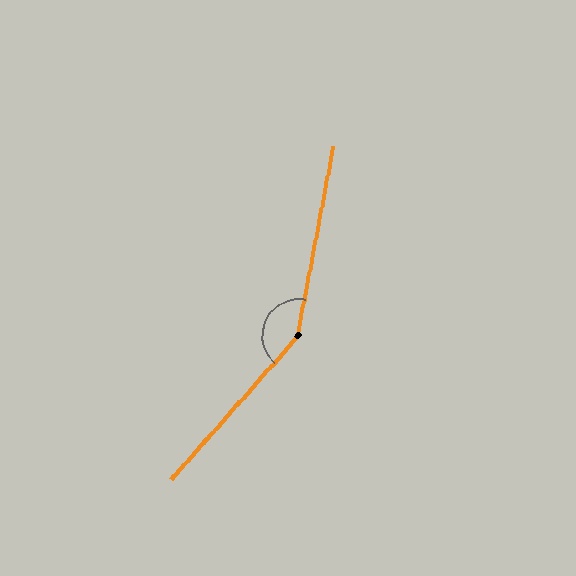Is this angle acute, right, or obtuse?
It is obtuse.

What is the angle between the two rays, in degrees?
Approximately 149 degrees.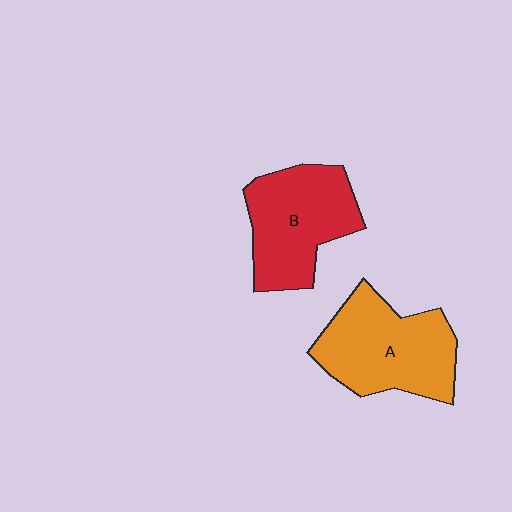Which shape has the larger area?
Shape A (orange).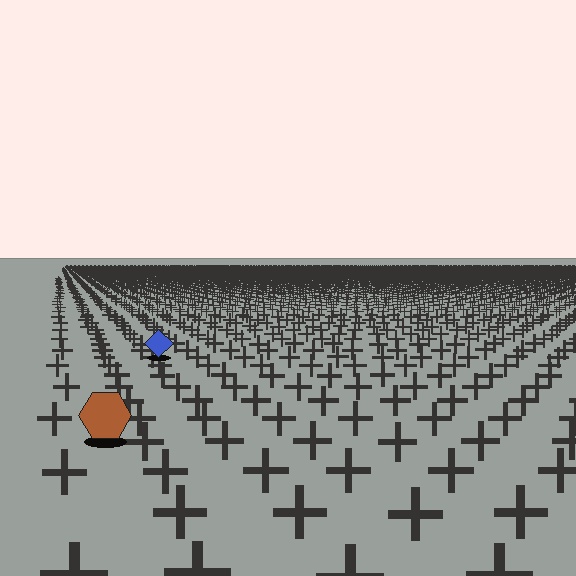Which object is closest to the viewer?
The brown hexagon is closest. The texture marks near it are larger and more spread out.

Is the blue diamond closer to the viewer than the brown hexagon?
No. The brown hexagon is closer — you can tell from the texture gradient: the ground texture is coarser near it.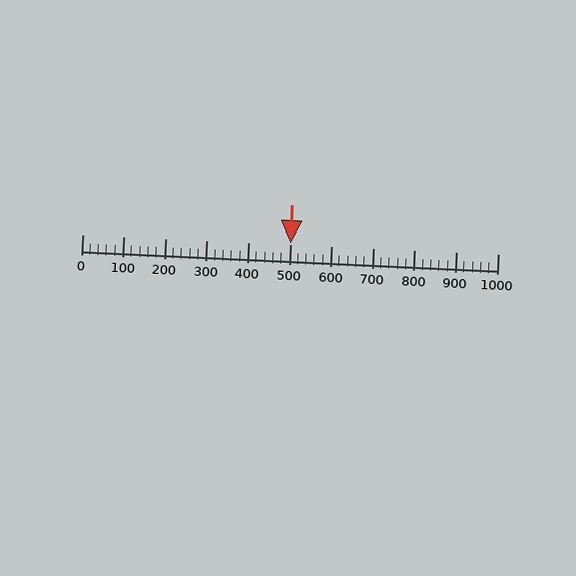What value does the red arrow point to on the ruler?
The red arrow points to approximately 500.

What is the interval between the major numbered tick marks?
The major tick marks are spaced 100 units apart.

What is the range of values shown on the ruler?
The ruler shows values from 0 to 1000.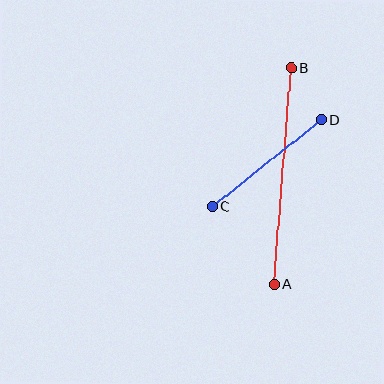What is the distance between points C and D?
The distance is approximately 139 pixels.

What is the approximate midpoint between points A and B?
The midpoint is at approximately (283, 176) pixels.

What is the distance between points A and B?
The distance is approximately 218 pixels.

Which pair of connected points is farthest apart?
Points A and B are farthest apart.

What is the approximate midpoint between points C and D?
The midpoint is at approximately (267, 163) pixels.